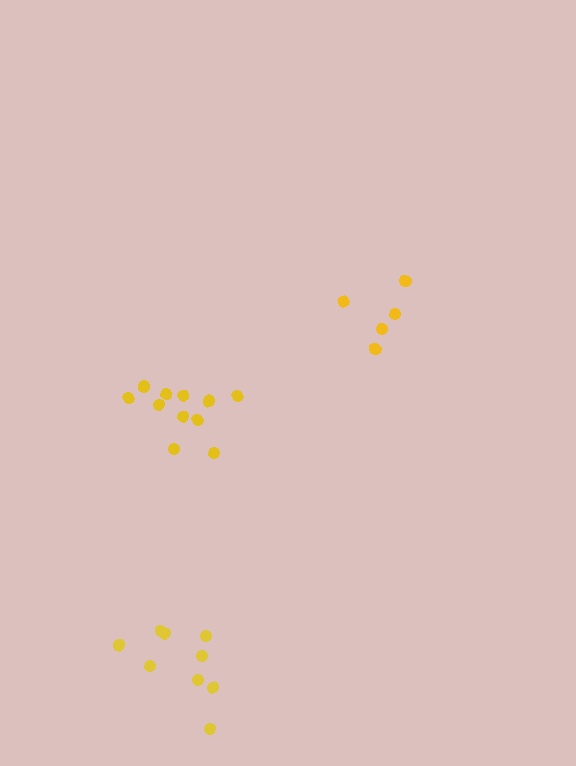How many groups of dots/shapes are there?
There are 3 groups.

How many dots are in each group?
Group 1: 11 dots, Group 2: 5 dots, Group 3: 9 dots (25 total).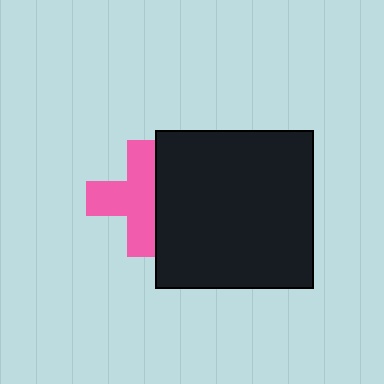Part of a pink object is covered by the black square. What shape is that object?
It is a cross.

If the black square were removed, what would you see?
You would see the complete pink cross.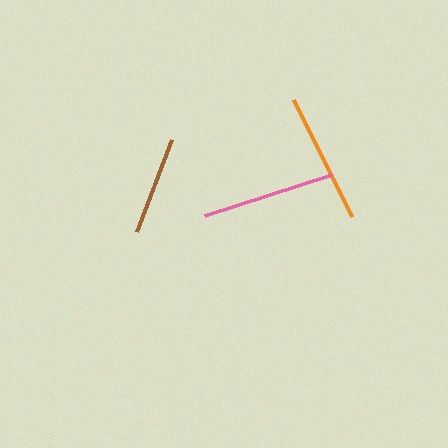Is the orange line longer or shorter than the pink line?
The pink line is longer than the orange line.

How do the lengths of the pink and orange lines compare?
The pink and orange lines are approximately the same length.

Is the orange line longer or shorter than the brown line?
The orange line is longer than the brown line.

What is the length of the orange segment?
The orange segment is approximately 130 pixels long.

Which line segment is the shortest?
The brown line is the shortest at approximately 98 pixels.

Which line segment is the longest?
The pink line is the longest at approximately 134 pixels.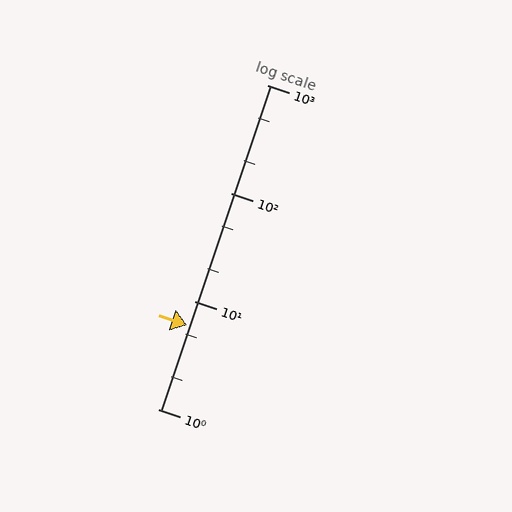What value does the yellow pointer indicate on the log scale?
The pointer indicates approximately 6.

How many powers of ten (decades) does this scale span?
The scale spans 3 decades, from 1 to 1000.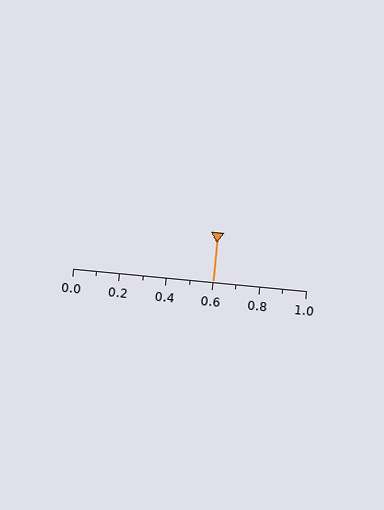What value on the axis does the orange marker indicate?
The marker indicates approximately 0.6.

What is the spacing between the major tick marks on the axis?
The major ticks are spaced 0.2 apart.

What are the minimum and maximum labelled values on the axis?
The axis runs from 0.0 to 1.0.